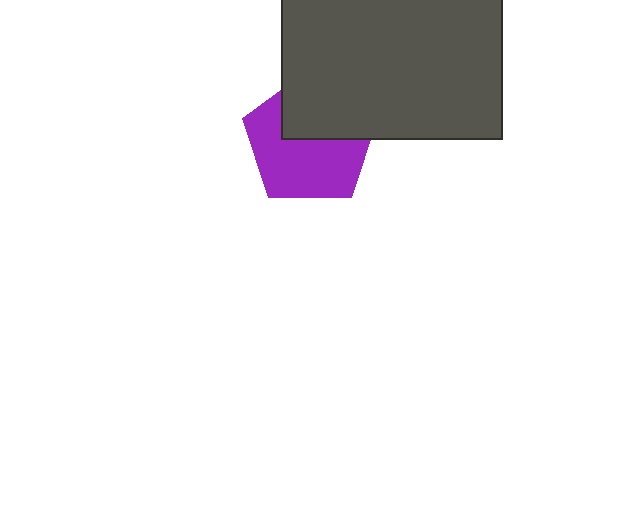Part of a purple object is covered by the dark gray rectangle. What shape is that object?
It is a pentagon.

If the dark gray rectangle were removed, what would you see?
You would see the complete purple pentagon.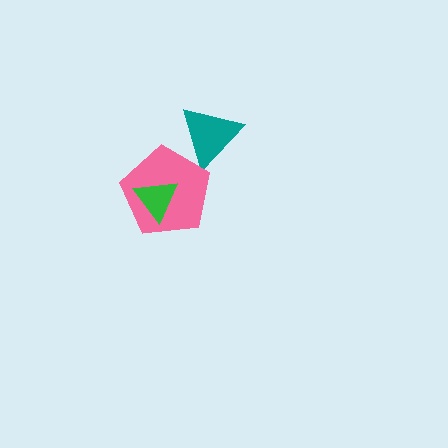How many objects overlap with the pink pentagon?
2 objects overlap with the pink pentagon.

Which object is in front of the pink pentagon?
The green triangle is in front of the pink pentagon.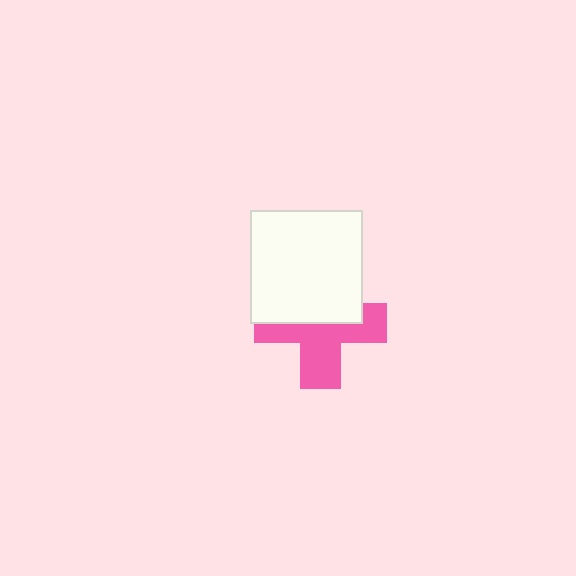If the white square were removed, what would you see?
You would see the complete pink cross.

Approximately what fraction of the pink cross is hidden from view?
Roughly 45% of the pink cross is hidden behind the white square.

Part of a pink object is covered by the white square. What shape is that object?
It is a cross.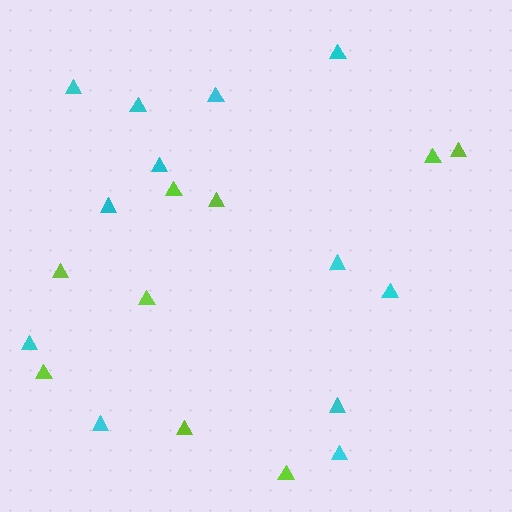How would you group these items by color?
There are 2 groups: one group of lime triangles (9) and one group of cyan triangles (12).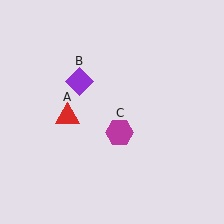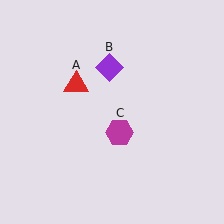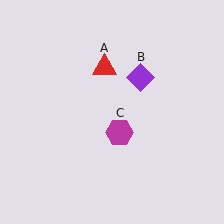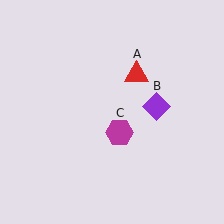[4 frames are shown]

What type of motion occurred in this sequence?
The red triangle (object A), purple diamond (object B) rotated clockwise around the center of the scene.